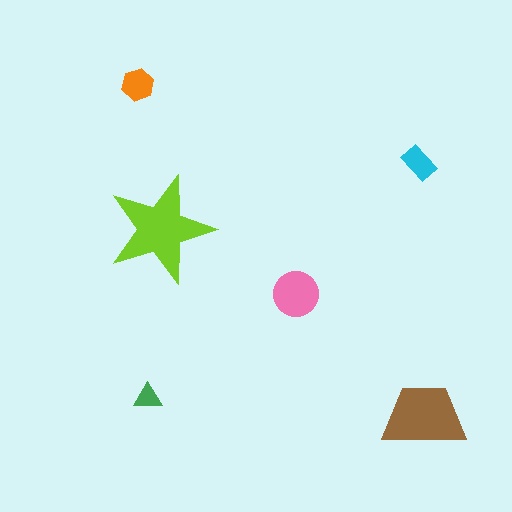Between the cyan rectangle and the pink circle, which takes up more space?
The pink circle.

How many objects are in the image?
There are 6 objects in the image.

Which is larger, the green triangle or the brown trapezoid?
The brown trapezoid.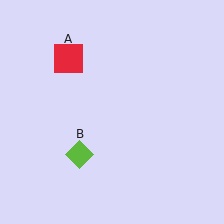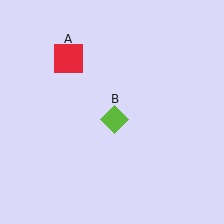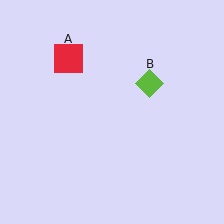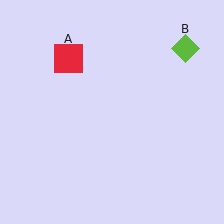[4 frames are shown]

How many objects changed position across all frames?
1 object changed position: lime diamond (object B).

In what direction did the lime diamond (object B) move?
The lime diamond (object B) moved up and to the right.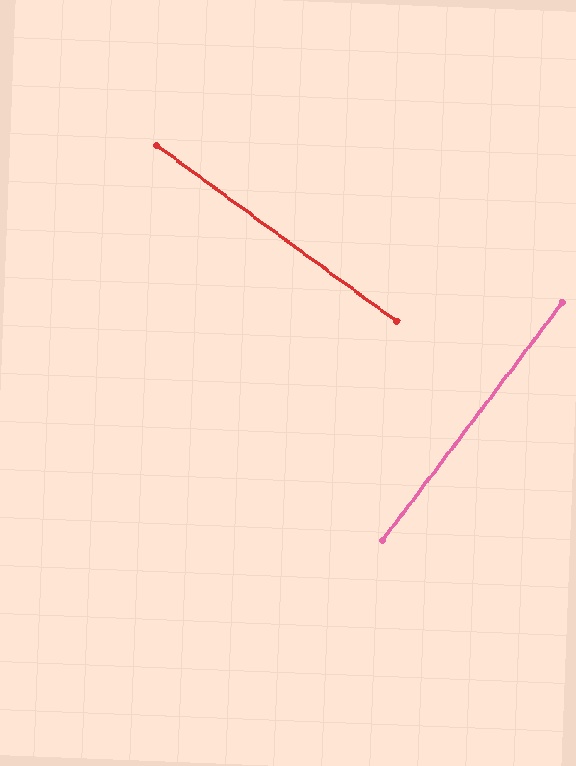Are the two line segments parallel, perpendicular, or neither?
Perpendicular — they meet at approximately 89°.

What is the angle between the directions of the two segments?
Approximately 89 degrees.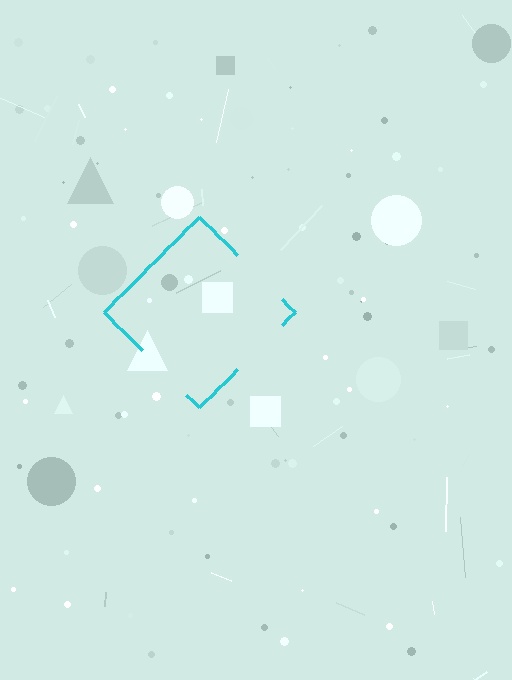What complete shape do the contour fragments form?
The contour fragments form a diamond.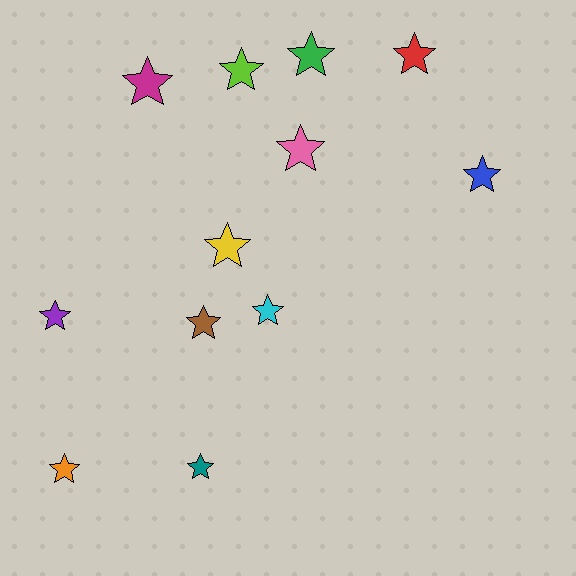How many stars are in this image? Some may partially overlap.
There are 12 stars.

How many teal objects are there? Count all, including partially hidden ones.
There is 1 teal object.